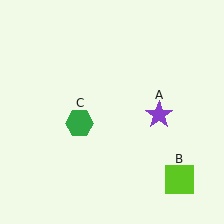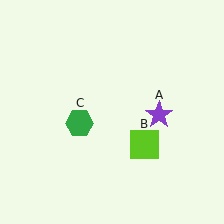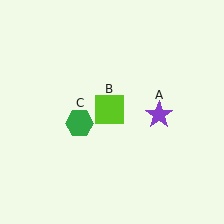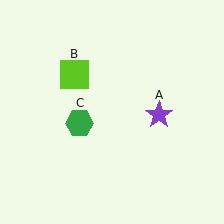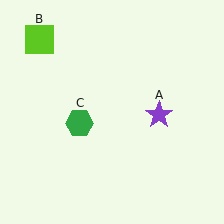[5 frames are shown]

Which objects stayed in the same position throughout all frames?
Purple star (object A) and green hexagon (object C) remained stationary.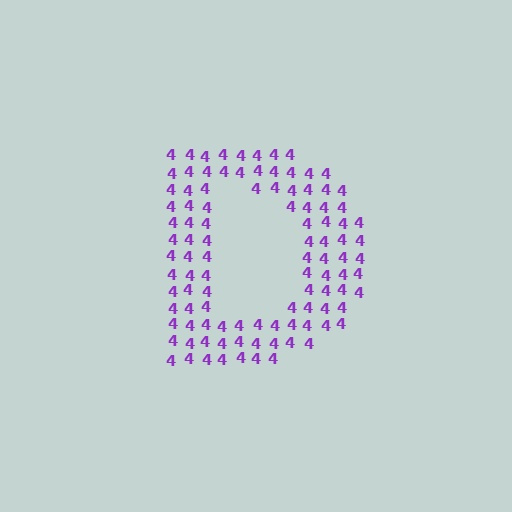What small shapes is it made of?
It is made of small digit 4's.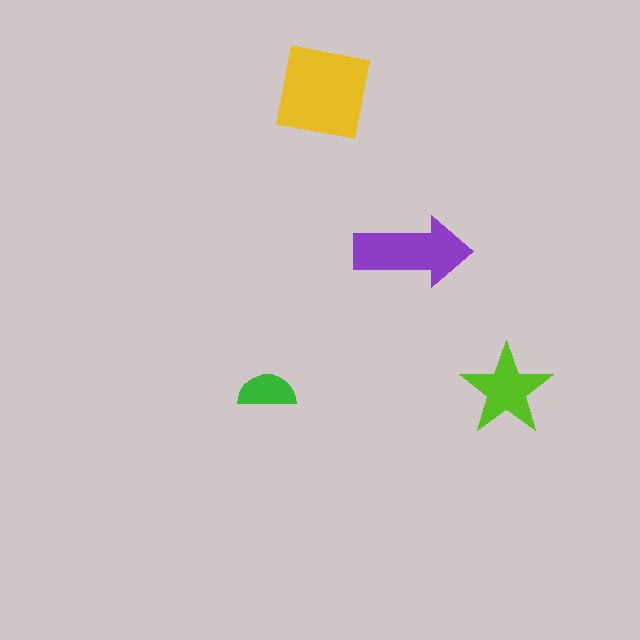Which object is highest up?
The yellow square is topmost.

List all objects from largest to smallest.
The yellow square, the purple arrow, the lime star, the green semicircle.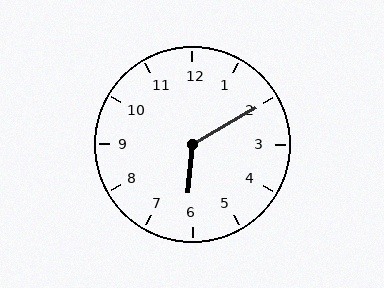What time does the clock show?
6:10.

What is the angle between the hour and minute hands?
Approximately 125 degrees.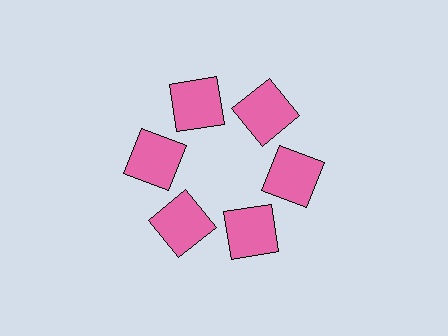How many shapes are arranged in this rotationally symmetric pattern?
There are 6 shapes, arranged in 6 groups of 1.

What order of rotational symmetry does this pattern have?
This pattern has 6-fold rotational symmetry.